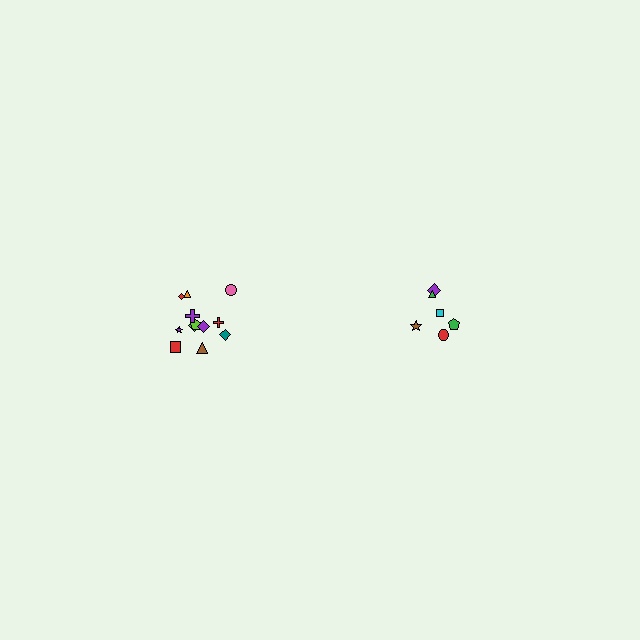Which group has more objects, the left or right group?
The left group.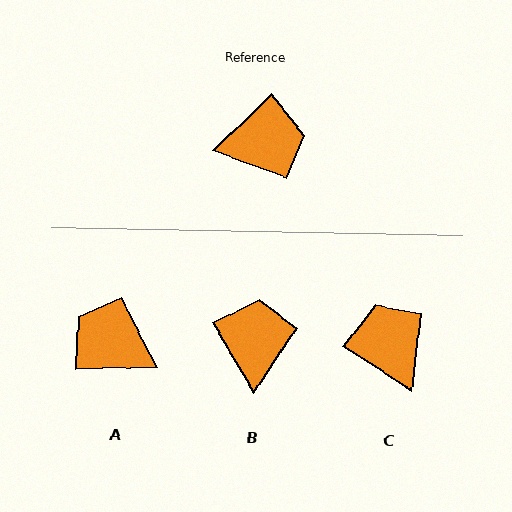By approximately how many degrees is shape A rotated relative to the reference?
Approximately 137 degrees counter-clockwise.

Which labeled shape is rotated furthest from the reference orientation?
A, about 137 degrees away.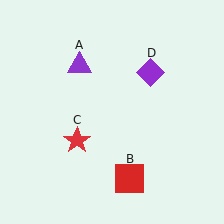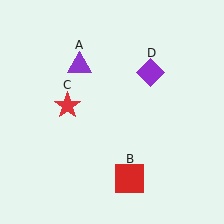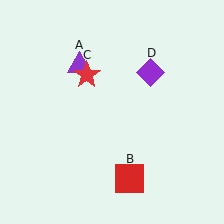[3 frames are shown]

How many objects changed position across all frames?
1 object changed position: red star (object C).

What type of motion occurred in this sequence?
The red star (object C) rotated clockwise around the center of the scene.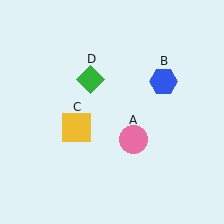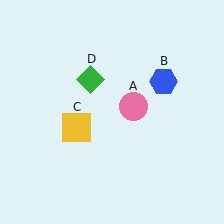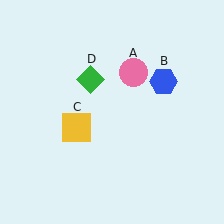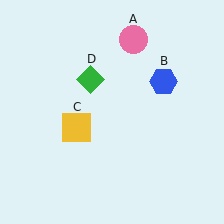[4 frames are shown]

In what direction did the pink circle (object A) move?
The pink circle (object A) moved up.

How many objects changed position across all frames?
1 object changed position: pink circle (object A).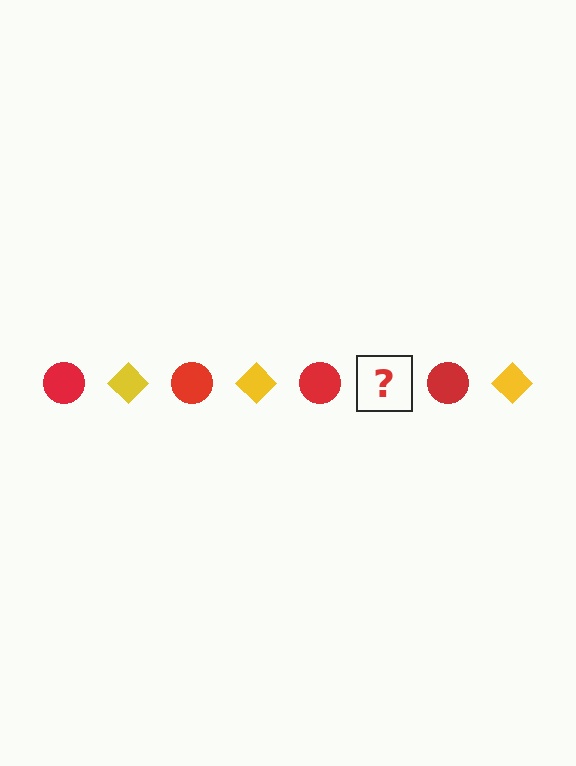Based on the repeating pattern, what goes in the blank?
The blank should be a yellow diamond.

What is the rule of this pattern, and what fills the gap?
The rule is that the pattern alternates between red circle and yellow diamond. The gap should be filled with a yellow diamond.